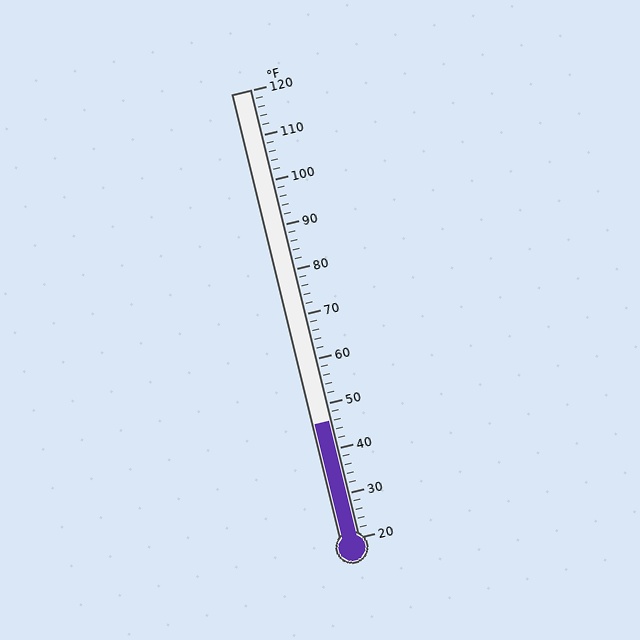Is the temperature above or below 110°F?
The temperature is below 110°F.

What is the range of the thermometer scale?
The thermometer scale ranges from 20°F to 120°F.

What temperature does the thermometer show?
The thermometer shows approximately 46°F.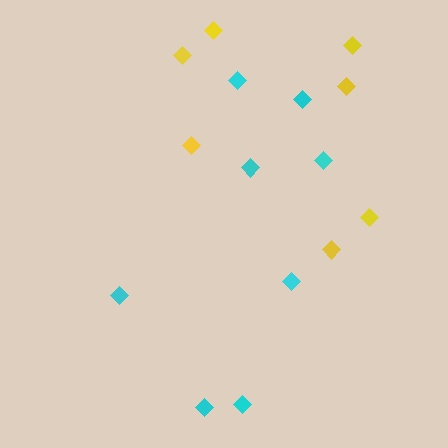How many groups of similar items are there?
There are 2 groups: one group of cyan diamonds (8) and one group of yellow diamonds (7).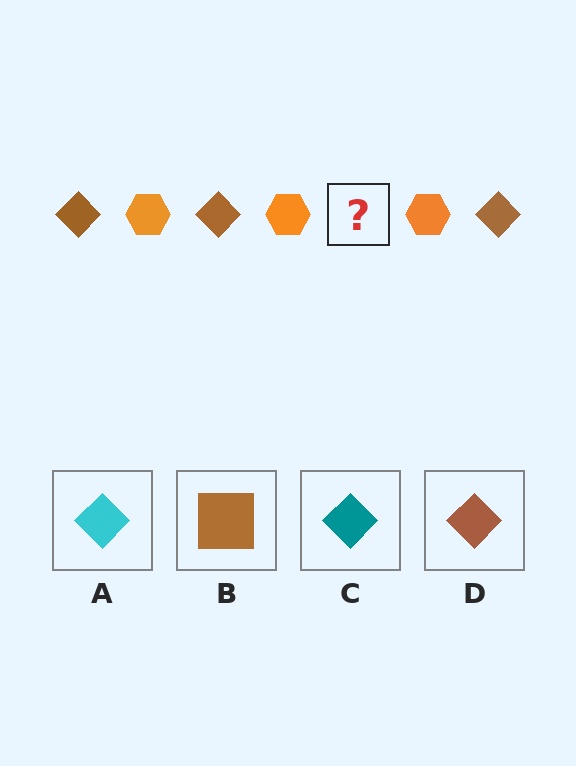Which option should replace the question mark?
Option D.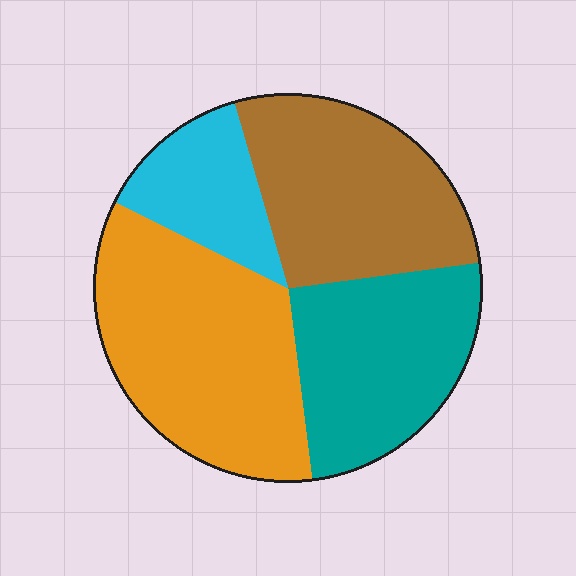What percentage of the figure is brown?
Brown takes up about one quarter (1/4) of the figure.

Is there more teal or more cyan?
Teal.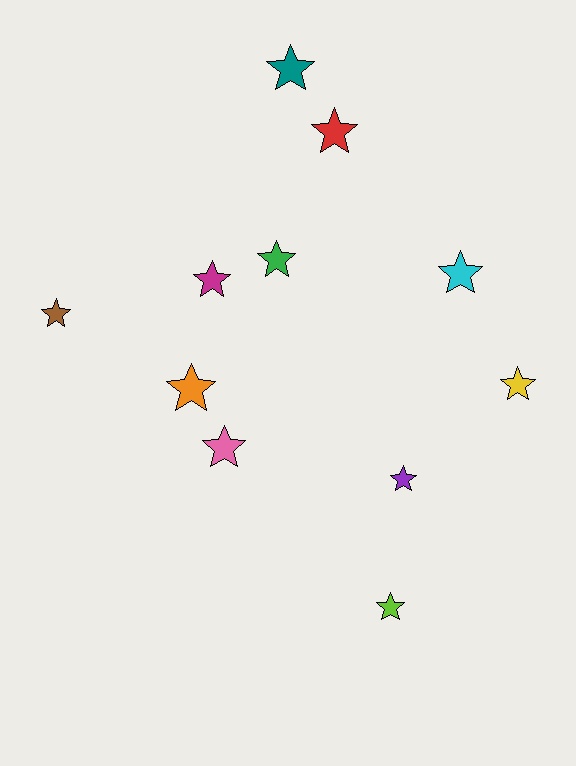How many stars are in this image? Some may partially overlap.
There are 11 stars.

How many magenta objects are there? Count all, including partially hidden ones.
There is 1 magenta object.